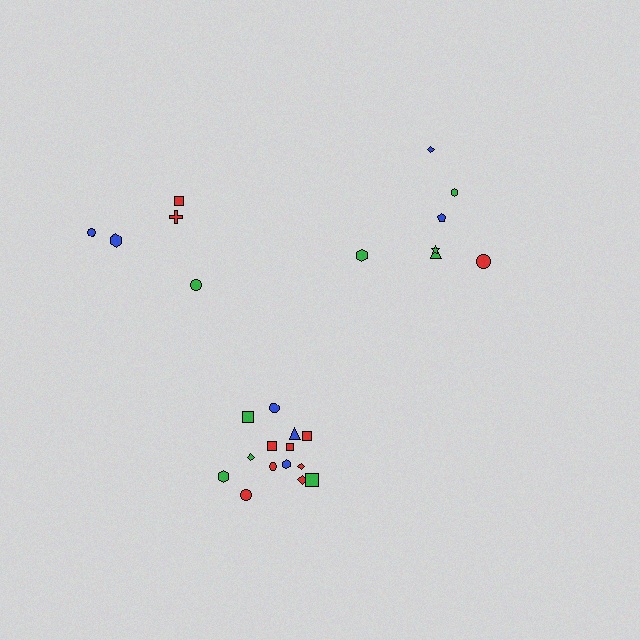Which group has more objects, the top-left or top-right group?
The top-right group.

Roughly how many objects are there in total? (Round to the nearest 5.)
Roughly 25 objects in total.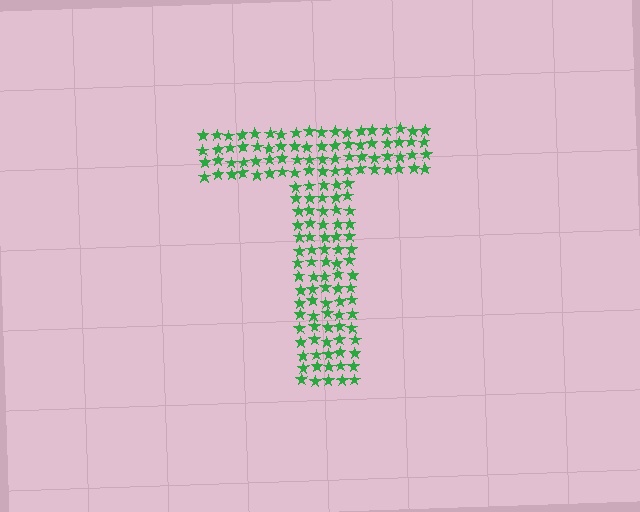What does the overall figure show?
The overall figure shows the letter T.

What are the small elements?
The small elements are stars.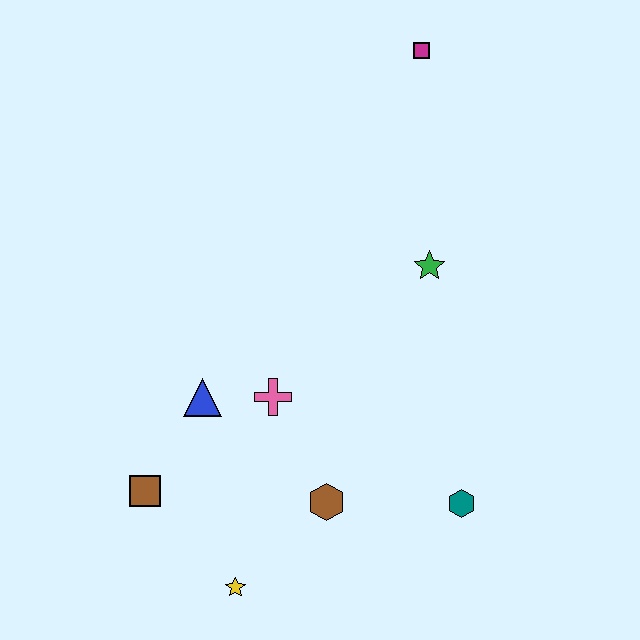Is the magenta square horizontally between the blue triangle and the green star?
Yes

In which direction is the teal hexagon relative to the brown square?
The teal hexagon is to the right of the brown square.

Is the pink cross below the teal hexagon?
No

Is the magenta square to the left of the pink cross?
No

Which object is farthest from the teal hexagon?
The magenta square is farthest from the teal hexagon.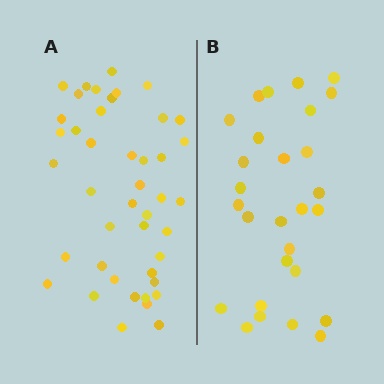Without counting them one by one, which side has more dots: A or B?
Region A (the left region) has more dots.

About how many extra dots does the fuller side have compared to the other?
Region A has approximately 15 more dots than region B.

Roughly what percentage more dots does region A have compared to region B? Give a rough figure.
About 55% more.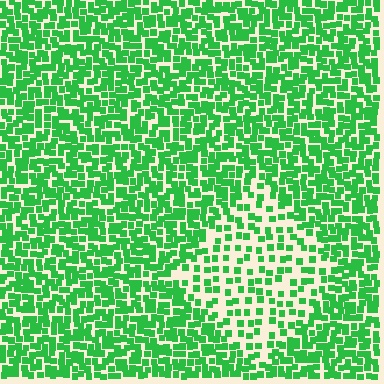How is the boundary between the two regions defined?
The boundary is defined by a change in element density (approximately 2.2x ratio). All elements are the same color, size, and shape.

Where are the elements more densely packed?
The elements are more densely packed outside the diamond boundary.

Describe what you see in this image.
The image contains small green elements arranged at two different densities. A diamond-shaped region is visible where the elements are less densely packed than the surrounding area.